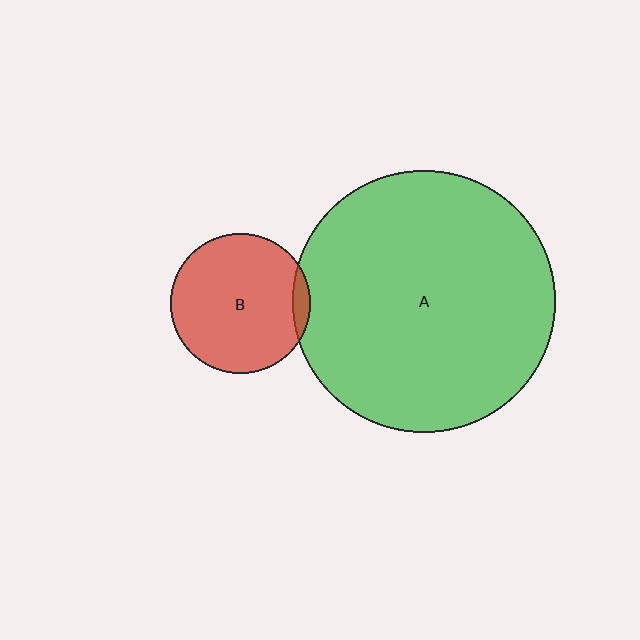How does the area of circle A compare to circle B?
Approximately 3.5 times.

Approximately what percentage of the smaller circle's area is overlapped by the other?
Approximately 5%.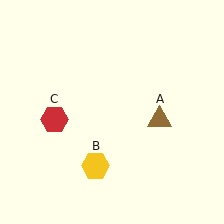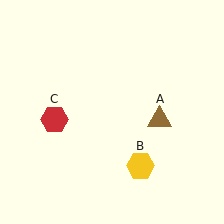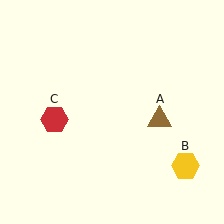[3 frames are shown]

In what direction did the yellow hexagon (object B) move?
The yellow hexagon (object B) moved right.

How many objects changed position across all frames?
1 object changed position: yellow hexagon (object B).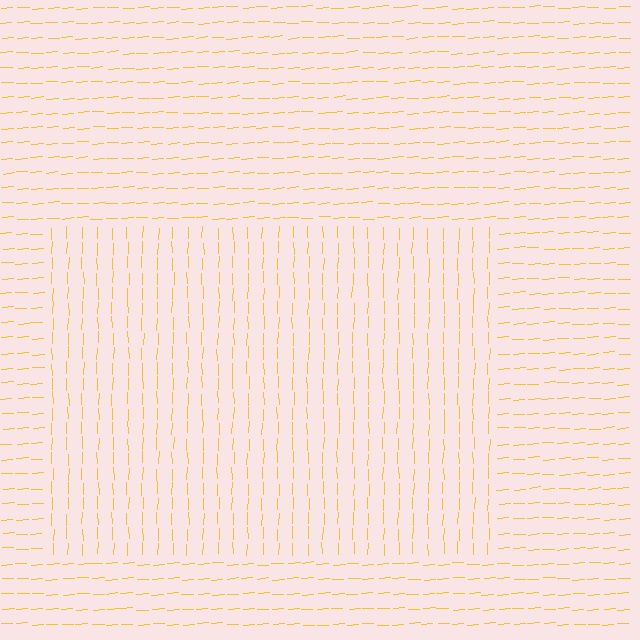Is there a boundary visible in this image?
Yes, there is a texture boundary formed by a change in line orientation.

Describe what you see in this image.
The image is filled with small yellow line segments. A rectangle region in the image has lines oriented differently from the surrounding lines, creating a visible texture boundary.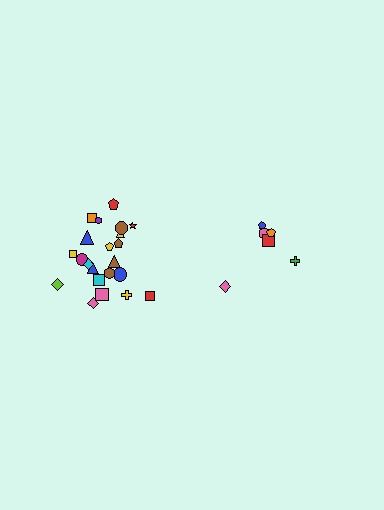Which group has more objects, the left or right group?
The left group.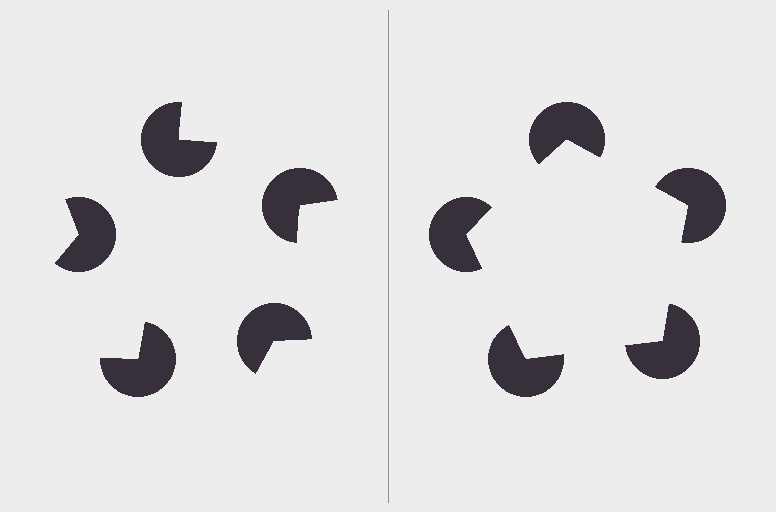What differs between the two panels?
The pac-man discs are positioned identically on both sides; only the wedge orientations differ. On the right they align to a pentagon; on the left they are misaligned.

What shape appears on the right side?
An illusory pentagon.